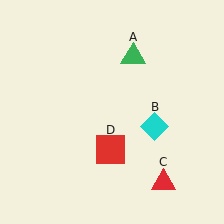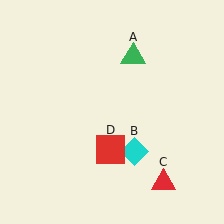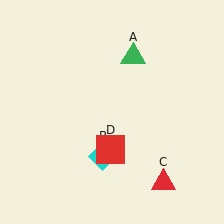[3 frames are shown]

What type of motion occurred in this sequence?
The cyan diamond (object B) rotated clockwise around the center of the scene.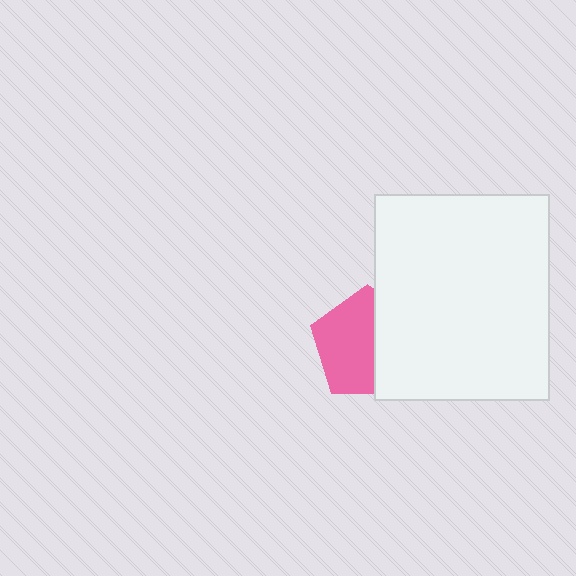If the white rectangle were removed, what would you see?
You would see the complete pink pentagon.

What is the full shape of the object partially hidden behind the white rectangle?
The partially hidden object is a pink pentagon.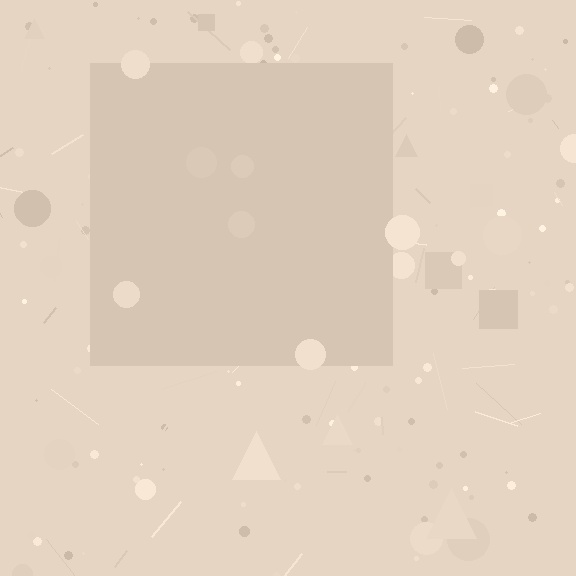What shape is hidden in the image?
A square is hidden in the image.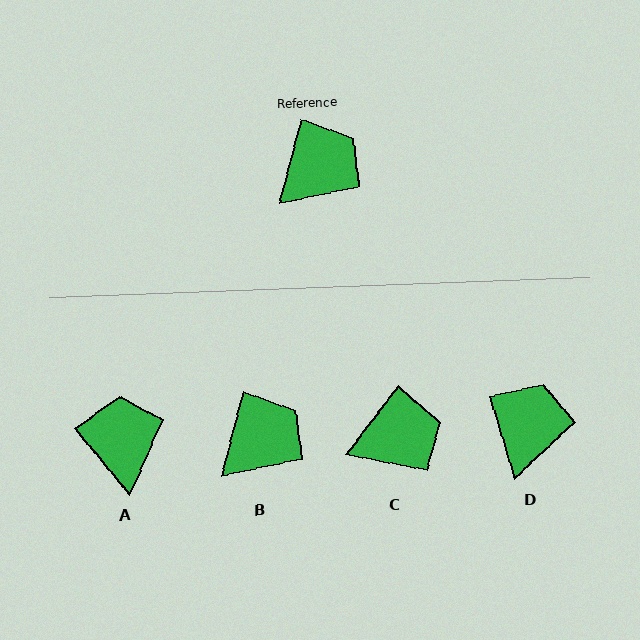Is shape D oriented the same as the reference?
No, it is off by about 32 degrees.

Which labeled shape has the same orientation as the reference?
B.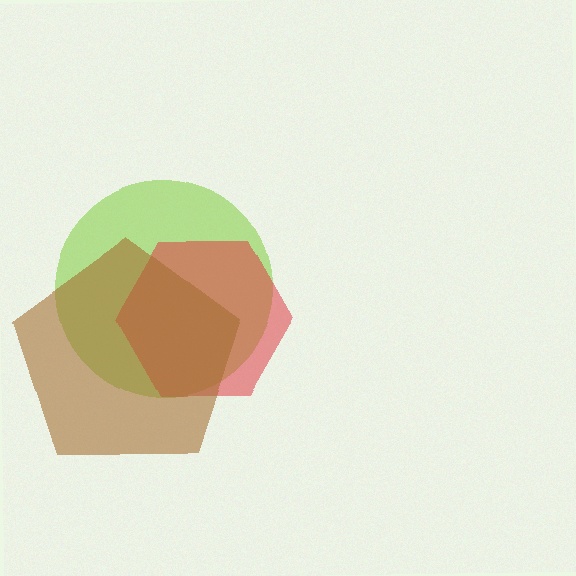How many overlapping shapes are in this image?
There are 3 overlapping shapes in the image.